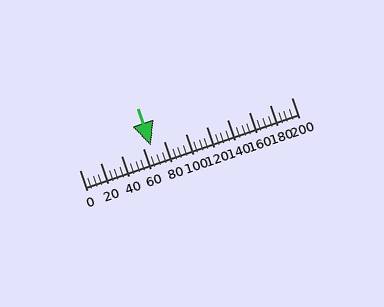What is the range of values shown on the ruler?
The ruler shows values from 0 to 200.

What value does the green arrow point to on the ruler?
The green arrow points to approximately 68.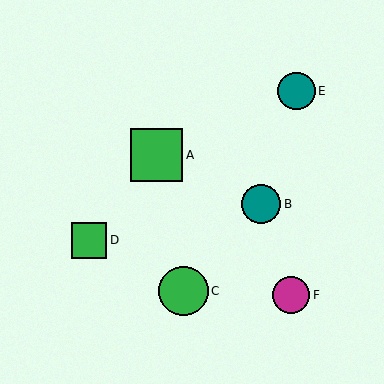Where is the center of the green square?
The center of the green square is at (89, 240).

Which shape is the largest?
The green square (labeled A) is the largest.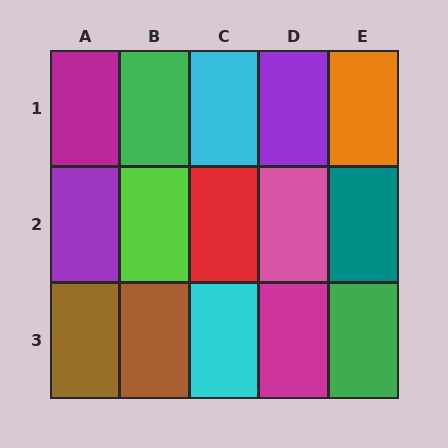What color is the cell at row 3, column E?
Green.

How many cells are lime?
1 cell is lime.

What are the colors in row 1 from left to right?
Magenta, green, cyan, purple, orange.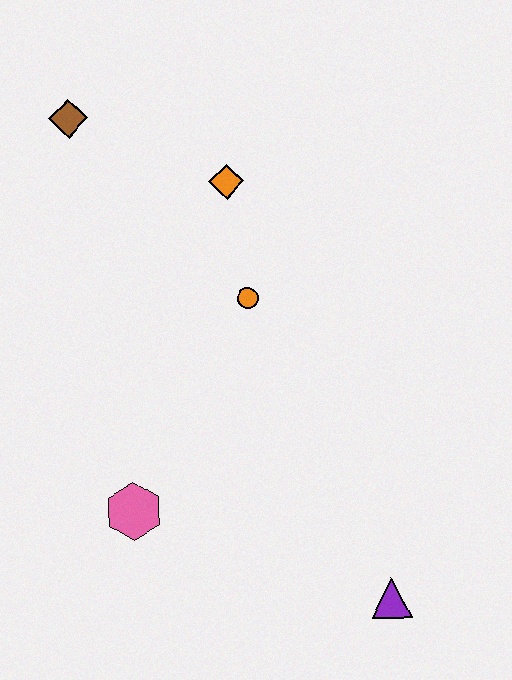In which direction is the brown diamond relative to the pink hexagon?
The brown diamond is above the pink hexagon.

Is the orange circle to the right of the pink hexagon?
Yes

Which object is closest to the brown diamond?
The orange diamond is closest to the brown diamond.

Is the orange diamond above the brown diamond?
No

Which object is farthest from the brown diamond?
The purple triangle is farthest from the brown diamond.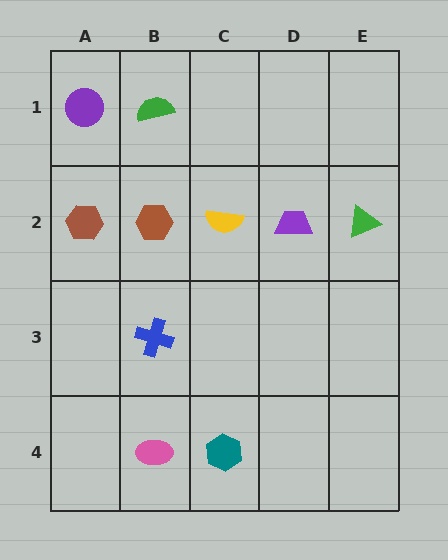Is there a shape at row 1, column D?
No, that cell is empty.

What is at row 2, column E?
A green triangle.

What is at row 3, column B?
A blue cross.